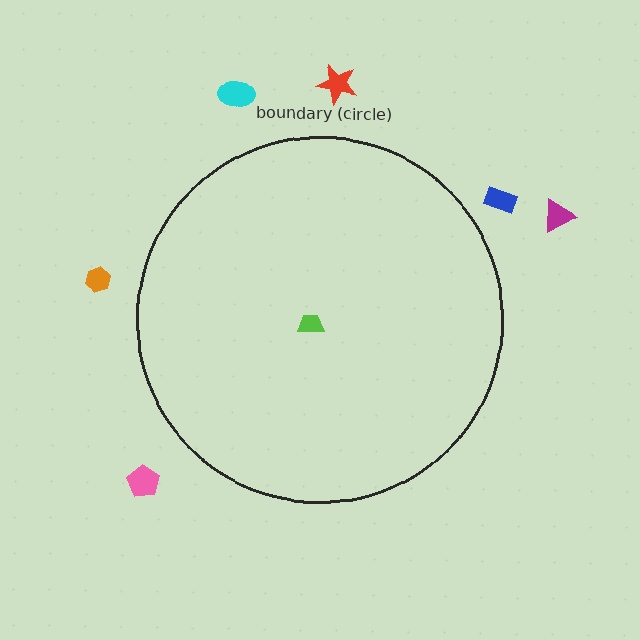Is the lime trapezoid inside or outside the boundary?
Inside.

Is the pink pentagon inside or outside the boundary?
Outside.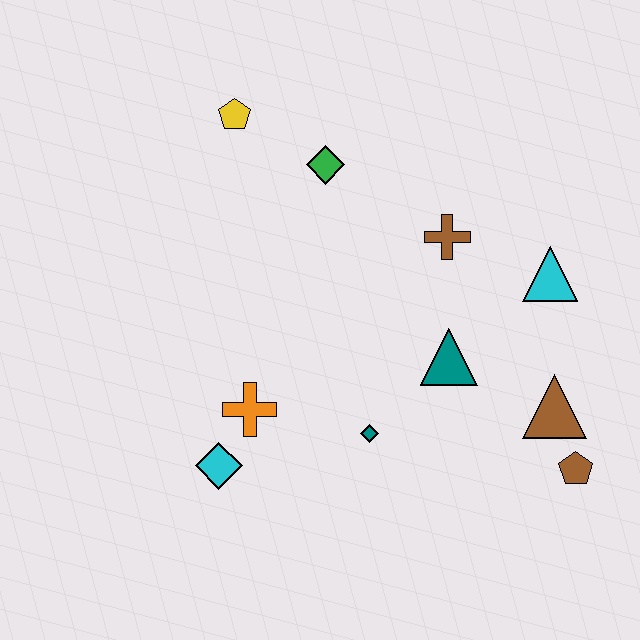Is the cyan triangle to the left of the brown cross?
No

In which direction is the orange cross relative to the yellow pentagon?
The orange cross is below the yellow pentagon.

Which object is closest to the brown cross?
The cyan triangle is closest to the brown cross.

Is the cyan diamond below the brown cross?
Yes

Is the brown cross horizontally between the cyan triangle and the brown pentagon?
No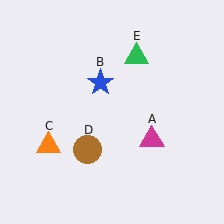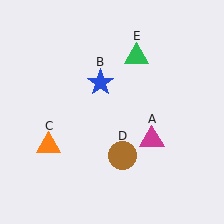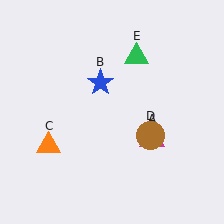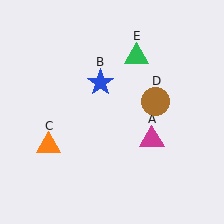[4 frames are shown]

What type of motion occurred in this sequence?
The brown circle (object D) rotated counterclockwise around the center of the scene.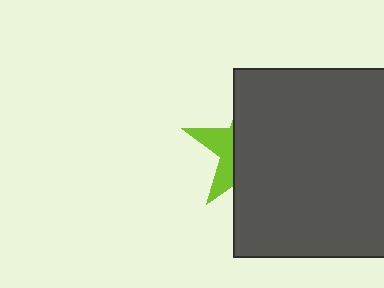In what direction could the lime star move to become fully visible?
The lime star could move left. That would shift it out from behind the dark gray rectangle entirely.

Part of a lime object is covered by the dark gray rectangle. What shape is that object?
It is a star.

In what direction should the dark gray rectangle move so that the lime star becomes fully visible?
The dark gray rectangle should move right. That is the shortest direction to clear the overlap and leave the lime star fully visible.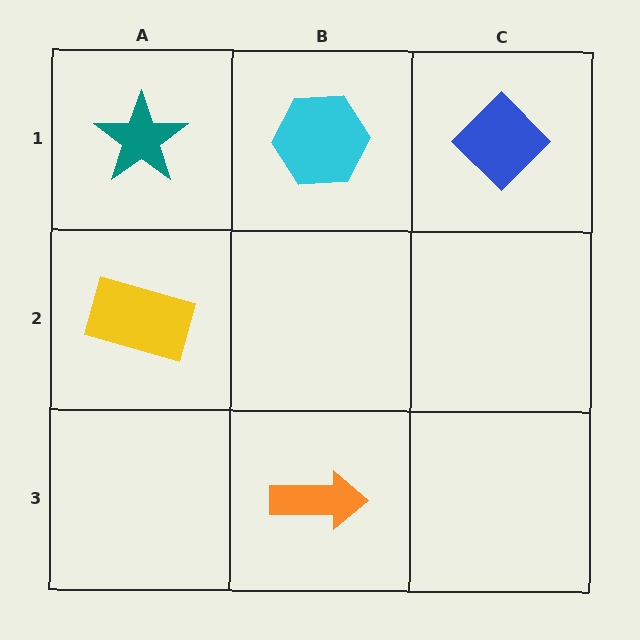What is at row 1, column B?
A cyan hexagon.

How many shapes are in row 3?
1 shape.